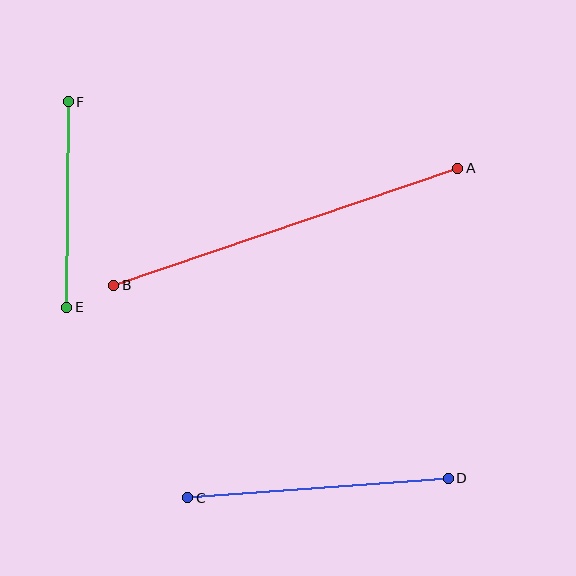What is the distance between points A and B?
The distance is approximately 363 pixels.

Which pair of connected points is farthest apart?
Points A and B are farthest apart.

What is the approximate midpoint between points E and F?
The midpoint is at approximately (67, 204) pixels.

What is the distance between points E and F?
The distance is approximately 206 pixels.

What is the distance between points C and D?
The distance is approximately 261 pixels.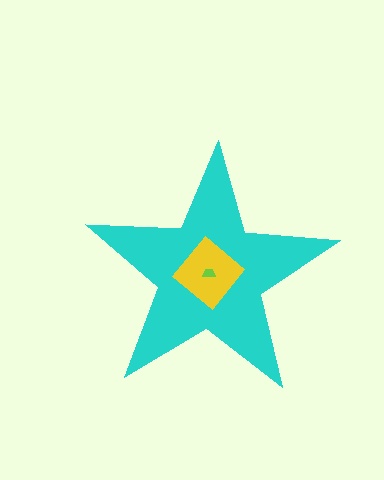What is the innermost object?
The lime trapezoid.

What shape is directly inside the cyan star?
The yellow diamond.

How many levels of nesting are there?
3.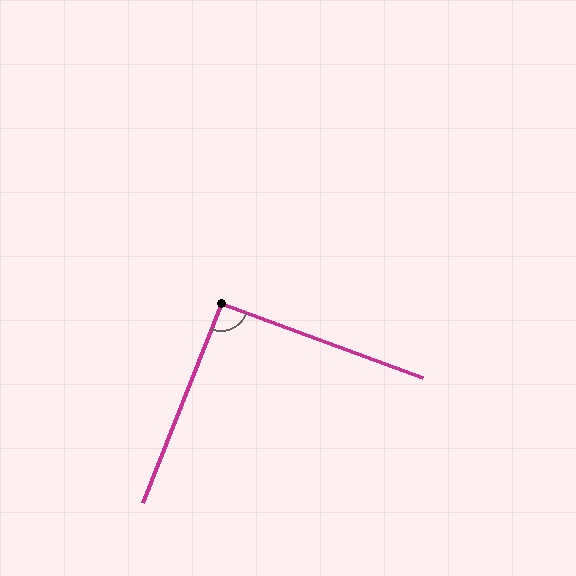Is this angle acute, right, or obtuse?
It is approximately a right angle.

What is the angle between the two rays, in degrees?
Approximately 91 degrees.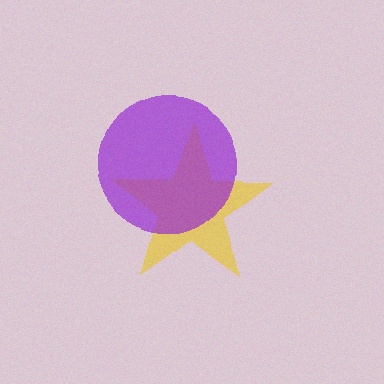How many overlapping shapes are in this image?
There are 2 overlapping shapes in the image.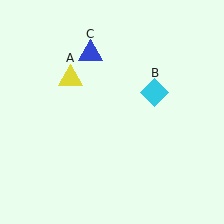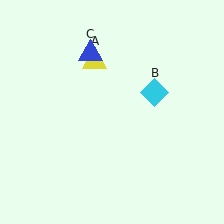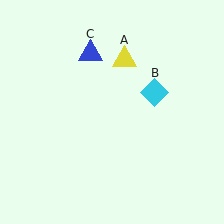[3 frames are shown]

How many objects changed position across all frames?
1 object changed position: yellow triangle (object A).